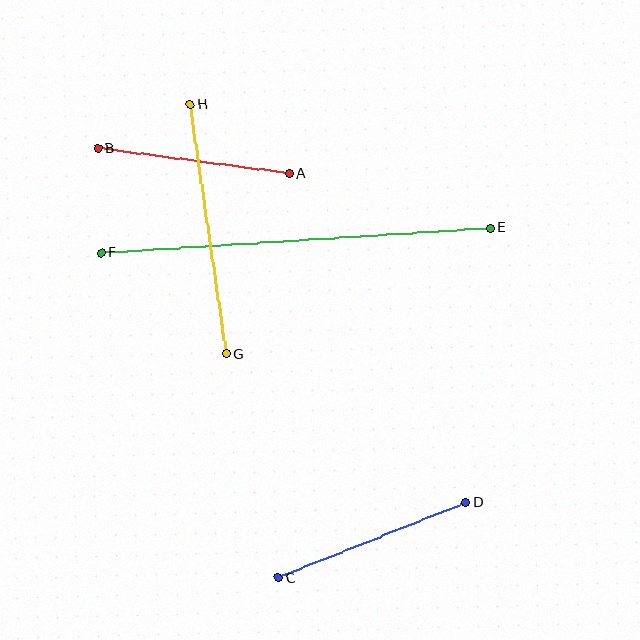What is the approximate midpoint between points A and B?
The midpoint is at approximately (194, 161) pixels.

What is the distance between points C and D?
The distance is approximately 202 pixels.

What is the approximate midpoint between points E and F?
The midpoint is at approximately (296, 240) pixels.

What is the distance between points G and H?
The distance is approximately 252 pixels.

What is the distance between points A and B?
The distance is approximately 193 pixels.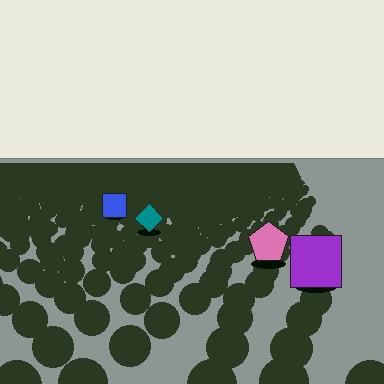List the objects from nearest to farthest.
From nearest to farthest: the purple square, the pink pentagon, the teal diamond, the blue square.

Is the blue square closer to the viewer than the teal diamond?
No. The teal diamond is closer — you can tell from the texture gradient: the ground texture is coarser near it.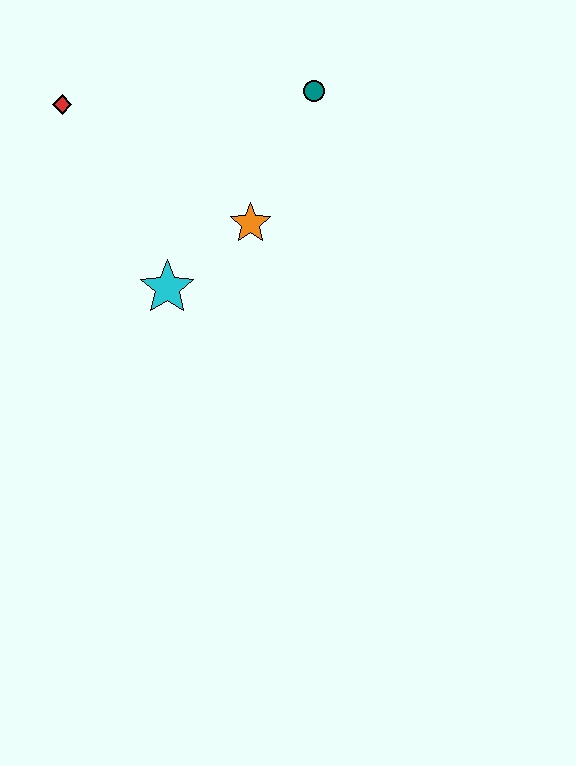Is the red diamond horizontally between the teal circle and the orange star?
No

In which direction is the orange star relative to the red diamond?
The orange star is to the right of the red diamond.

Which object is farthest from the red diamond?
The teal circle is farthest from the red diamond.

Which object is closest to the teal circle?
The orange star is closest to the teal circle.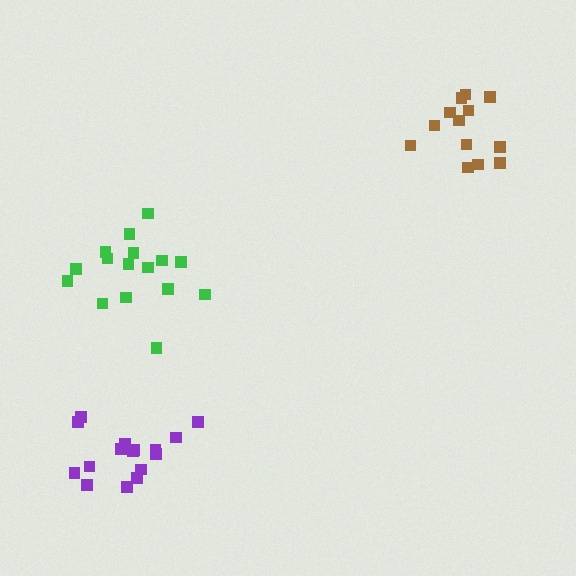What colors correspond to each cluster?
The clusters are colored: brown, purple, green.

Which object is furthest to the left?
The green cluster is leftmost.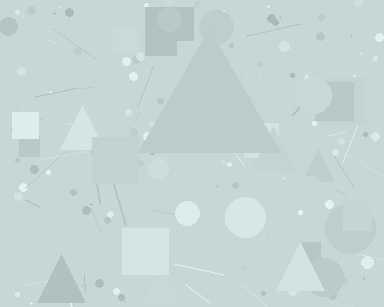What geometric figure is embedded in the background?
A triangle is embedded in the background.